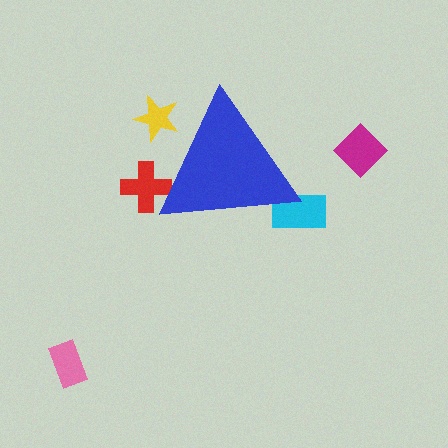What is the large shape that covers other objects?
A blue triangle.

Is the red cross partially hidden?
Yes, the red cross is partially hidden behind the blue triangle.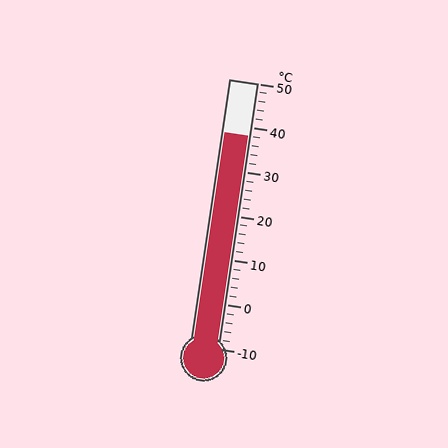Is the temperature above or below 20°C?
The temperature is above 20°C.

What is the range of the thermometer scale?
The thermometer scale ranges from -10°C to 50°C.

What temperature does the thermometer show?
The thermometer shows approximately 38°C.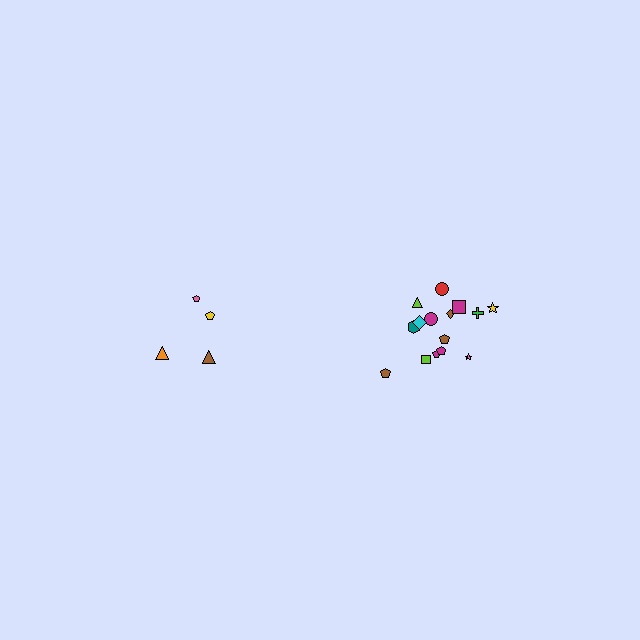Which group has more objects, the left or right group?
The right group.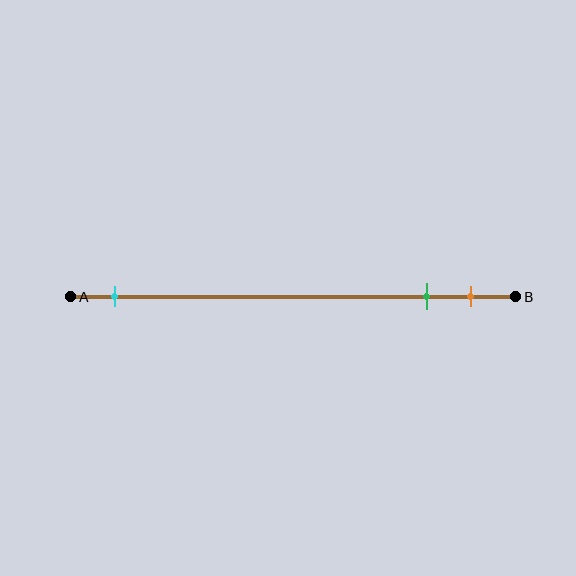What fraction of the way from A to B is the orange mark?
The orange mark is approximately 90% (0.9) of the way from A to B.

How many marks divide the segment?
There are 3 marks dividing the segment.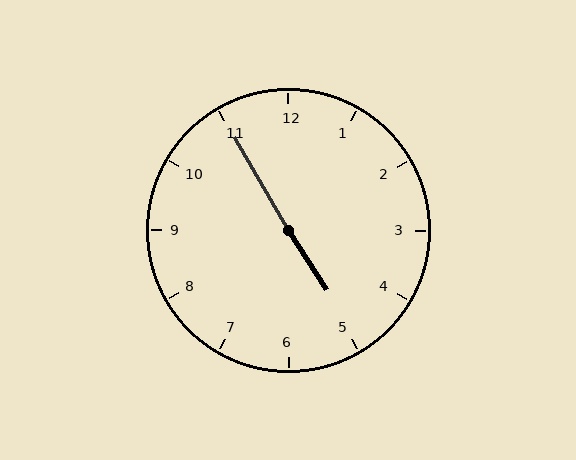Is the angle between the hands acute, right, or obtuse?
It is obtuse.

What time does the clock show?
4:55.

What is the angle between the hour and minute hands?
Approximately 178 degrees.